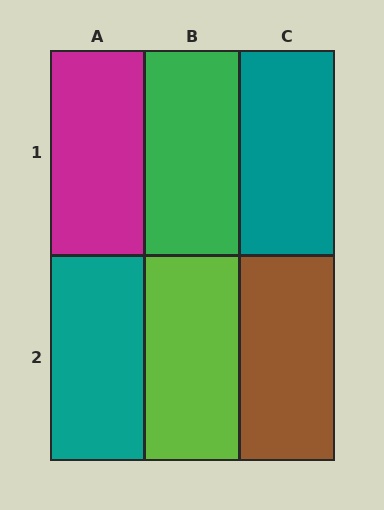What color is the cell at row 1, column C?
Teal.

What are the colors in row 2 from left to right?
Teal, lime, brown.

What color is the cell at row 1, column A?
Magenta.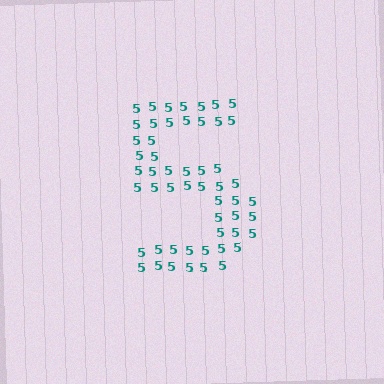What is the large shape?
The large shape is the digit 5.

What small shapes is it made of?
It is made of small digit 5's.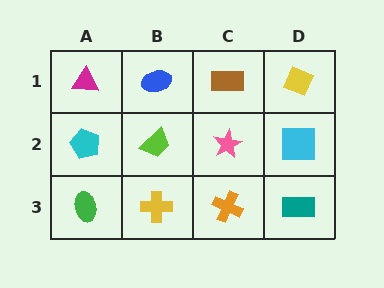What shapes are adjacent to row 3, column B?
A lime trapezoid (row 2, column B), a green ellipse (row 3, column A), an orange cross (row 3, column C).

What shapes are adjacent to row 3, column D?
A cyan square (row 2, column D), an orange cross (row 3, column C).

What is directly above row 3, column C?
A pink star.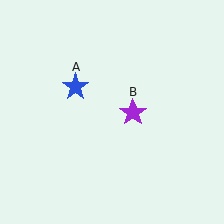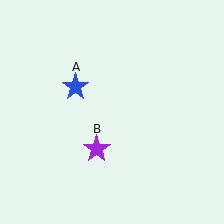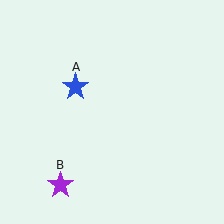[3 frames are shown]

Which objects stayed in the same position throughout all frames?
Blue star (object A) remained stationary.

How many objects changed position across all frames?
1 object changed position: purple star (object B).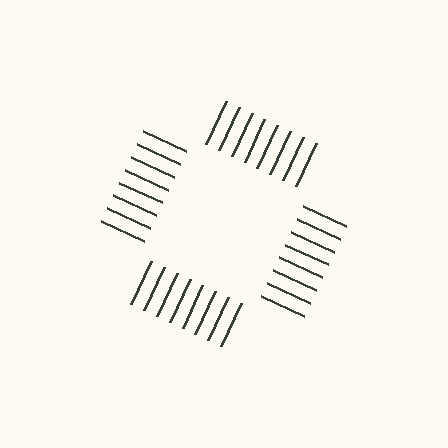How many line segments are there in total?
32 — 8 along each of the 4 edges.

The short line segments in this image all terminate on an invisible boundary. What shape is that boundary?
An illusory square — the line segments terminate on its edges but no continuous stroke is drawn.